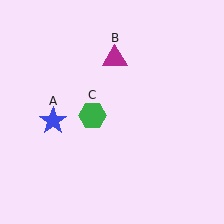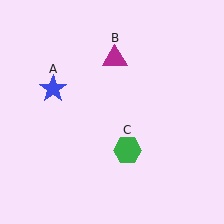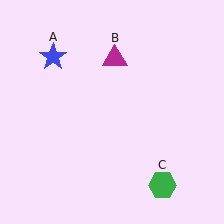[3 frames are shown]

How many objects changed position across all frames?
2 objects changed position: blue star (object A), green hexagon (object C).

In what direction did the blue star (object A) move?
The blue star (object A) moved up.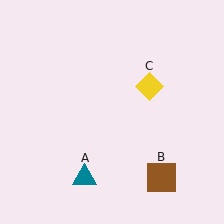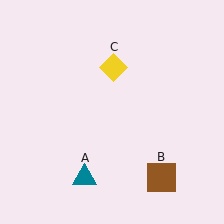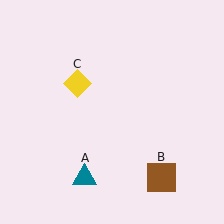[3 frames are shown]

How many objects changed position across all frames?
1 object changed position: yellow diamond (object C).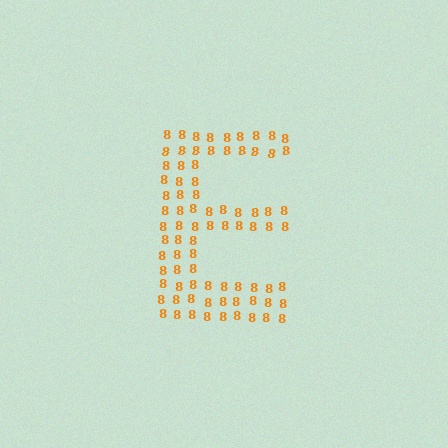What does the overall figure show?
The overall figure shows the letter E.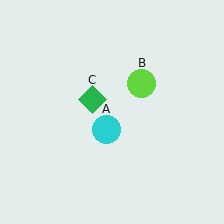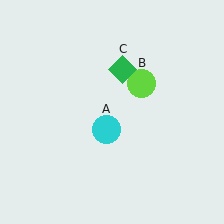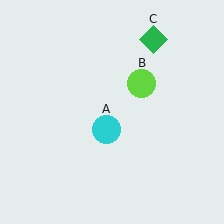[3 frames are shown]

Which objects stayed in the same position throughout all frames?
Cyan circle (object A) and lime circle (object B) remained stationary.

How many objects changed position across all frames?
1 object changed position: green diamond (object C).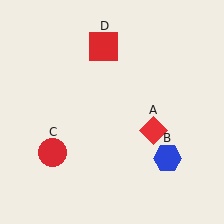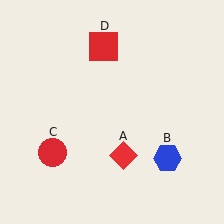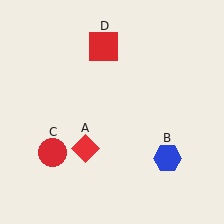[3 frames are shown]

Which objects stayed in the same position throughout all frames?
Blue hexagon (object B) and red circle (object C) and red square (object D) remained stationary.